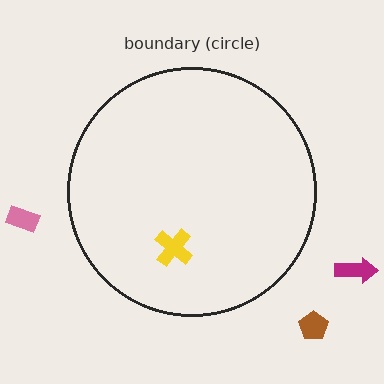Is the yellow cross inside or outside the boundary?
Inside.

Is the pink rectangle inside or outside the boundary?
Outside.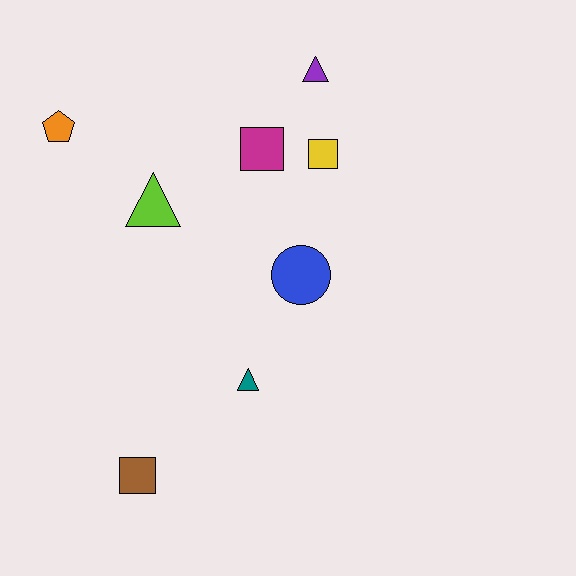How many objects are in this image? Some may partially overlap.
There are 8 objects.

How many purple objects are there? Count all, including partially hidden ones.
There is 1 purple object.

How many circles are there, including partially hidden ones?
There is 1 circle.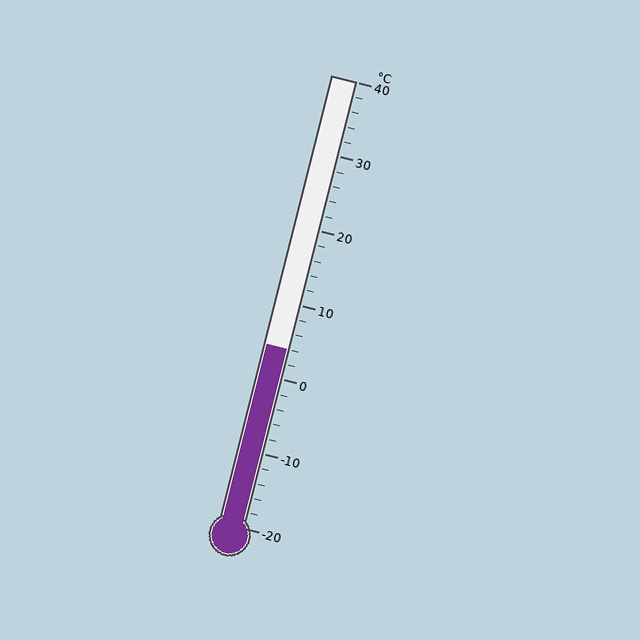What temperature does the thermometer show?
The thermometer shows approximately 4°C.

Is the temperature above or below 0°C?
The temperature is above 0°C.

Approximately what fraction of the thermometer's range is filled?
The thermometer is filled to approximately 40% of its range.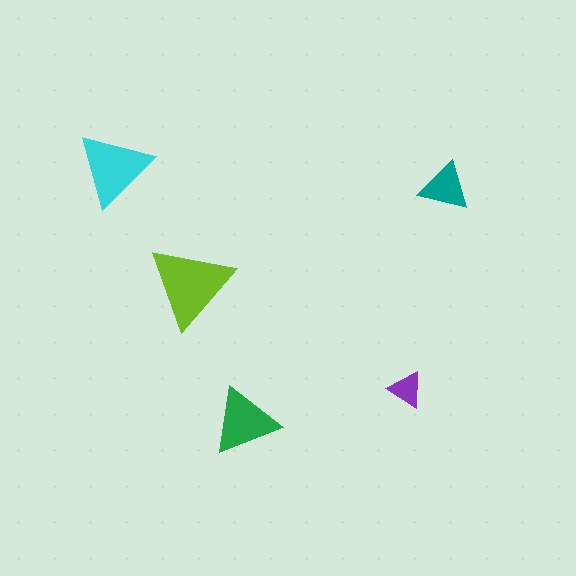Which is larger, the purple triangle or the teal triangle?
The teal one.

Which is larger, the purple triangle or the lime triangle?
The lime one.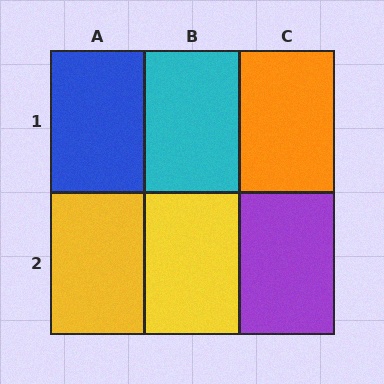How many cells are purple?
1 cell is purple.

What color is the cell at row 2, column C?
Purple.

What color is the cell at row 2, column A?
Yellow.